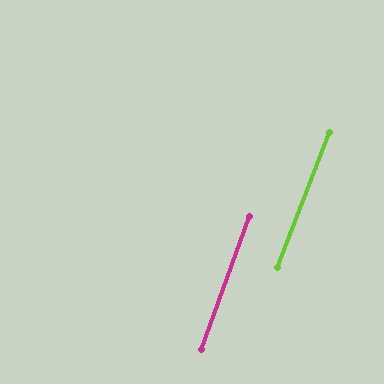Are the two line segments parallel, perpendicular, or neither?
Parallel — their directions differ by only 1.1°.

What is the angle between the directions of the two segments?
Approximately 1 degree.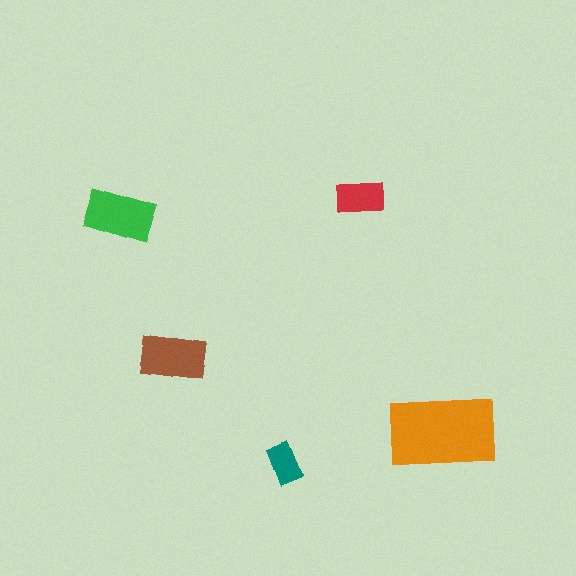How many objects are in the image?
There are 5 objects in the image.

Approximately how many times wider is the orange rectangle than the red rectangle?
About 2.5 times wider.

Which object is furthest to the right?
The orange rectangle is rightmost.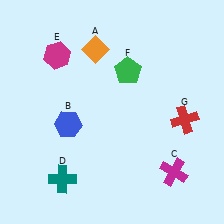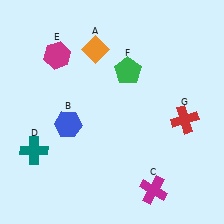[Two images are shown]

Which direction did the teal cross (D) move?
The teal cross (D) moved up.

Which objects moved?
The objects that moved are: the magenta cross (C), the teal cross (D).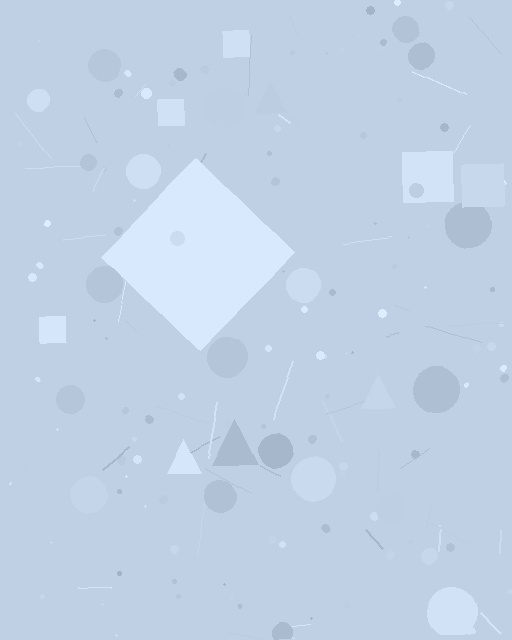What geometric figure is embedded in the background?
A diamond is embedded in the background.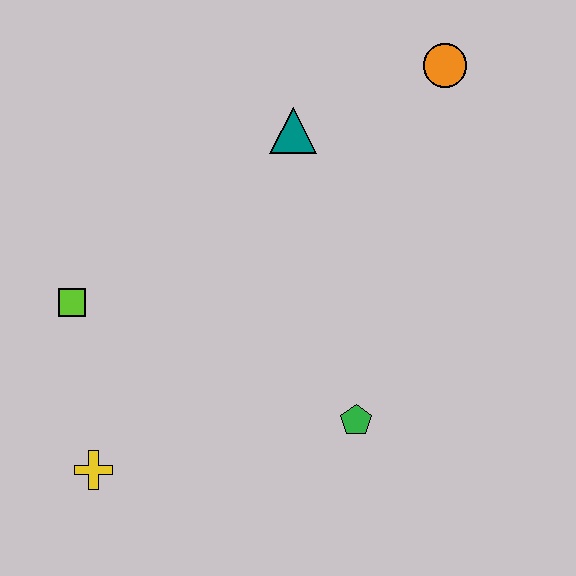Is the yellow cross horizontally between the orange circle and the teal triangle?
No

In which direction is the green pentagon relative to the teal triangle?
The green pentagon is below the teal triangle.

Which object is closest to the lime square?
The yellow cross is closest to the lime square.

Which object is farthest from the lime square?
The orange circle is farthest from the lime square.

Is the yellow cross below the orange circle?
Yes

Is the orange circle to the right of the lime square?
Yes